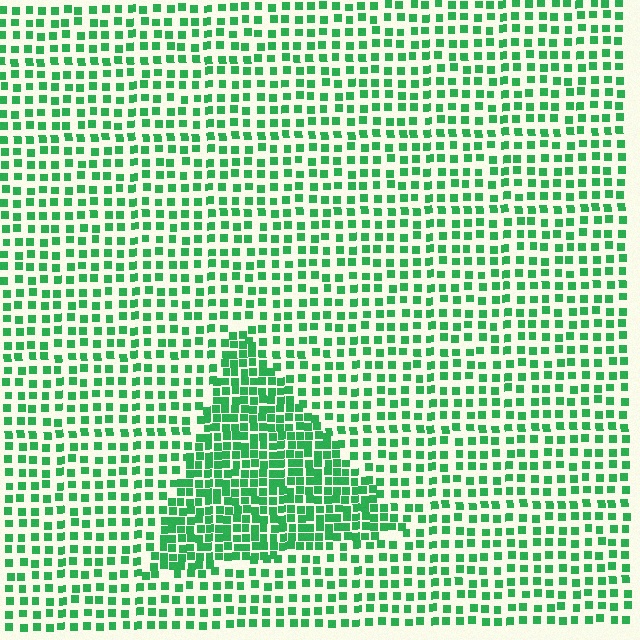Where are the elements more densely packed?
The elements are more densely packed inside the triangle boundary.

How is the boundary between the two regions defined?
The boundary is defined by a change in element density (approximately 2.0x ratio). All elements are the same color, size, and shape.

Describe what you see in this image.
The image contains small green elements arranged at two different densities. A triangle-shaped region is visible where the elements are more densely packed than the surrounding area.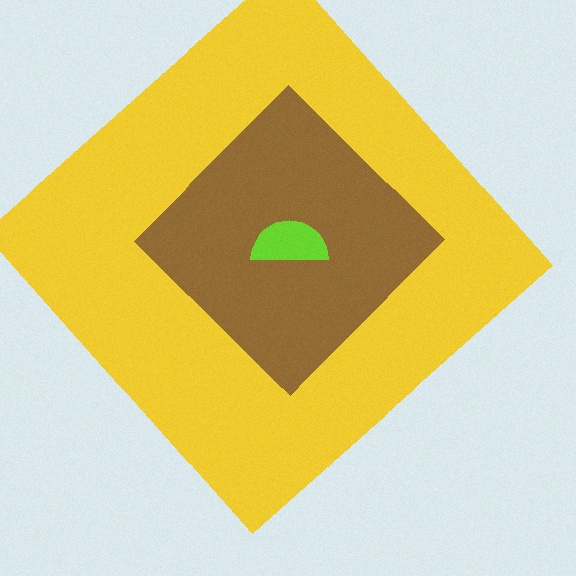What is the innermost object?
The lime semicircle.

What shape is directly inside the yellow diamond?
The brown diamond.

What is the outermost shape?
The yellow diamond.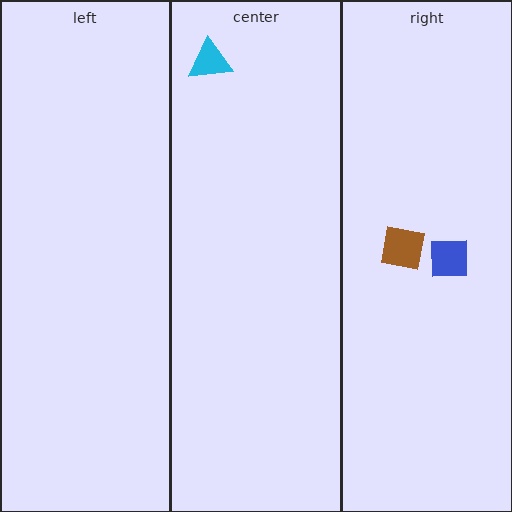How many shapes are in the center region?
1.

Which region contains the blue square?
The right region.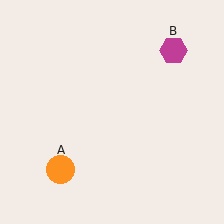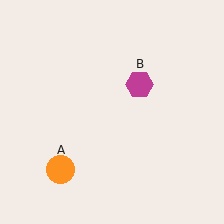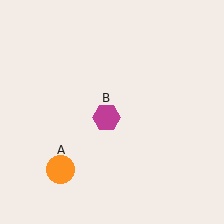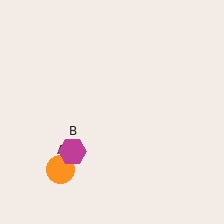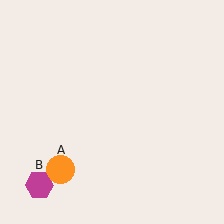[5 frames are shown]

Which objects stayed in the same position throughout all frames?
Orange circle (object A) remained stationary.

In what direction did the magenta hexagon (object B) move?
The magenta hexagon (object B) moved down and to the left.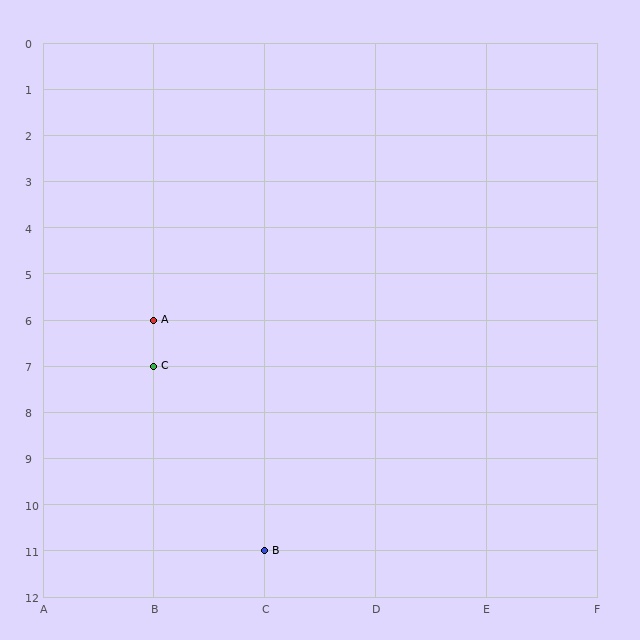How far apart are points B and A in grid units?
Points B and A are 1 column and 5 rows apart (about 5.1 grid units diagonally).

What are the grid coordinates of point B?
Point B is at grid coordinates (C, 11).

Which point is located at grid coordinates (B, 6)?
Point A is at (B, 6).